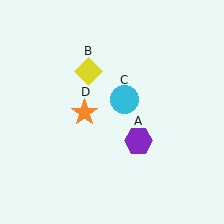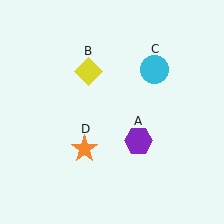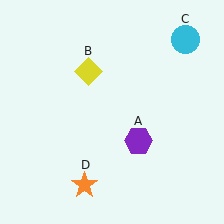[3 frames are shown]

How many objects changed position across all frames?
2 objects changed position: cyan circle (object C), orange star (object D).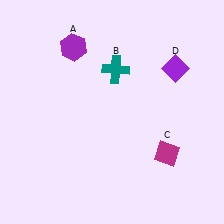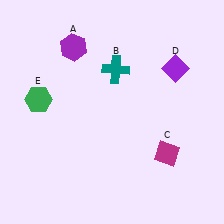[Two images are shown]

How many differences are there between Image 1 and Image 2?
There is 1 difference between the two images.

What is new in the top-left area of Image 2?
A green hexagon (E) was added in the top-left area of Image 2.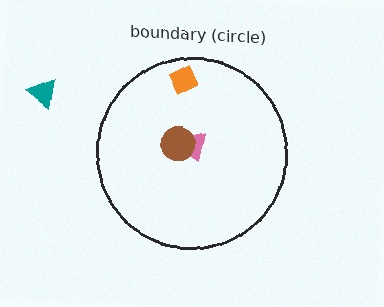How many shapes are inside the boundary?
3 inside, 1 outside.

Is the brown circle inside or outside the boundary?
Inside.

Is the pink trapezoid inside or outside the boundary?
Inside.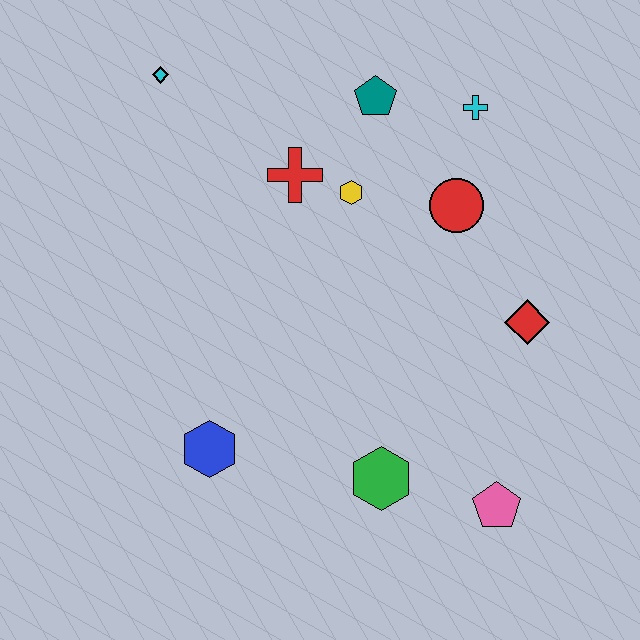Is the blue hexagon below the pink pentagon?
No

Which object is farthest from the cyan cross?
The blue hexagon is farthest from the cyan cross.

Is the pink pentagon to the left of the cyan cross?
No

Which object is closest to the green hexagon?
The pink pentagon is closest to the green hexagon.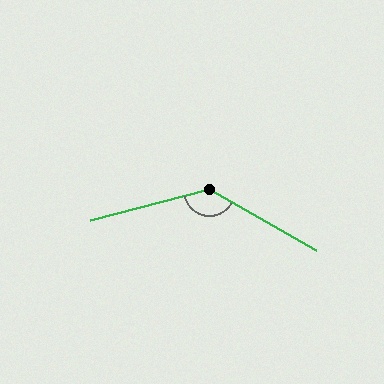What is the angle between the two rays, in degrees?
Approximately 136 degrees.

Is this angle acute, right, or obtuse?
It is obtuse.